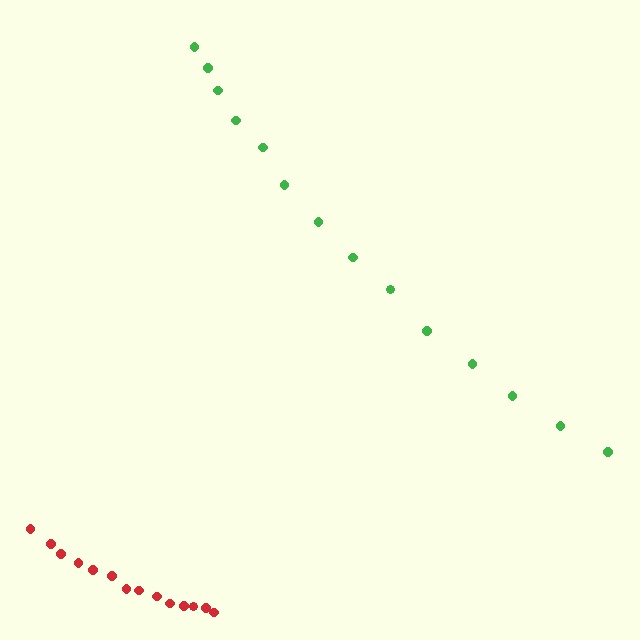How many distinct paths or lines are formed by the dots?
There are 2 distinct paths.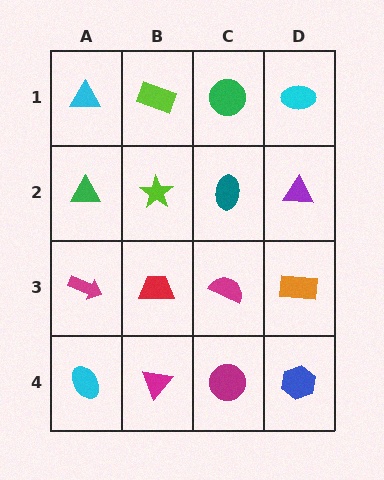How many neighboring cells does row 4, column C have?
3.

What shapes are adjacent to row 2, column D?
A cyan ellipse (row 1, column D), an orange rectangle (row 3, column D), a teal ellipse (row 2, column C).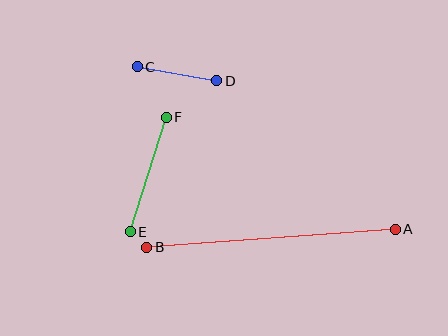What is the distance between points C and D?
The distance is approximately 81 pixels.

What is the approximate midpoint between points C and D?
The midpoint is at approximately (177, 74) pixels.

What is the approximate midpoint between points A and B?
The midpoint is at approximately (271, 238) pixels.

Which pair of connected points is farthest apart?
Points A and B are farthest apart.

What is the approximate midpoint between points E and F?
The midpoint is at approximately (148, 174) pixels.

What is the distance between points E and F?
The distance is approximately 120 pixels.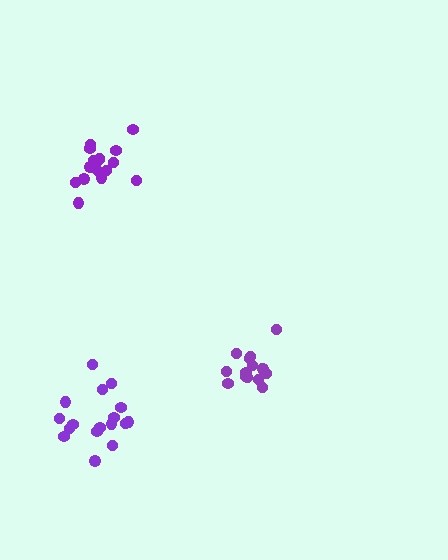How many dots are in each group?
Group 1: 16 dots, Group 2: 17 dots, Group 3: 17 dots (50 total).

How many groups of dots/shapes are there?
There are 3 groups.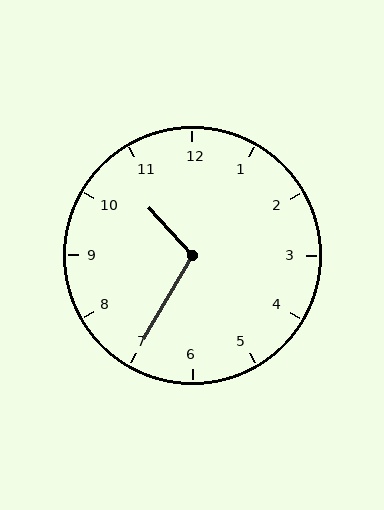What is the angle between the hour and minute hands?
Approximately 108 degrees.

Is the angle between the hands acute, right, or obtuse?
It is obtuse.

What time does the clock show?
10:35.